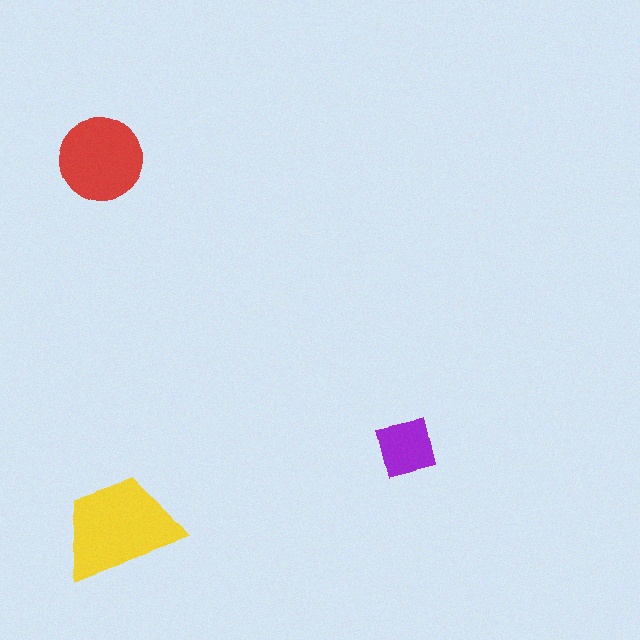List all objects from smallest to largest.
The purple square, the red circle, the yellow trapezoid.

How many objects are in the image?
There are 3 objects in the image.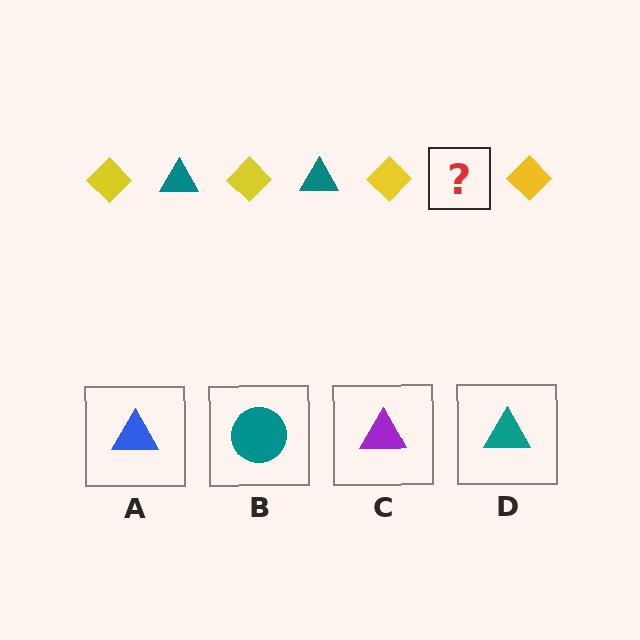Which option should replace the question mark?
Option D.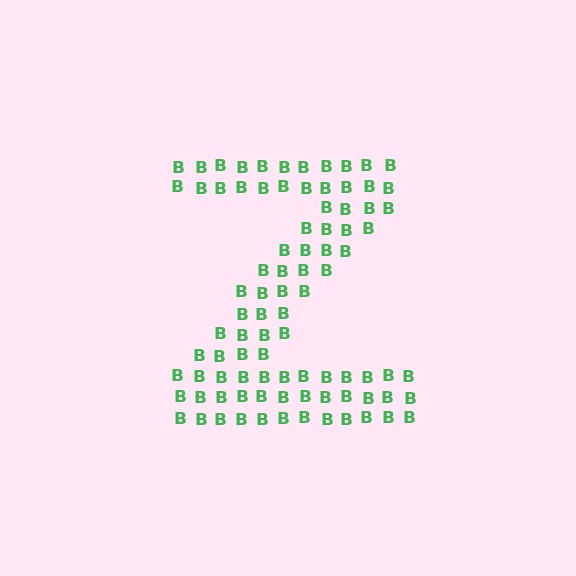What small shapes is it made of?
It is made of small letter B's.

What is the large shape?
The large shape is the letter Z.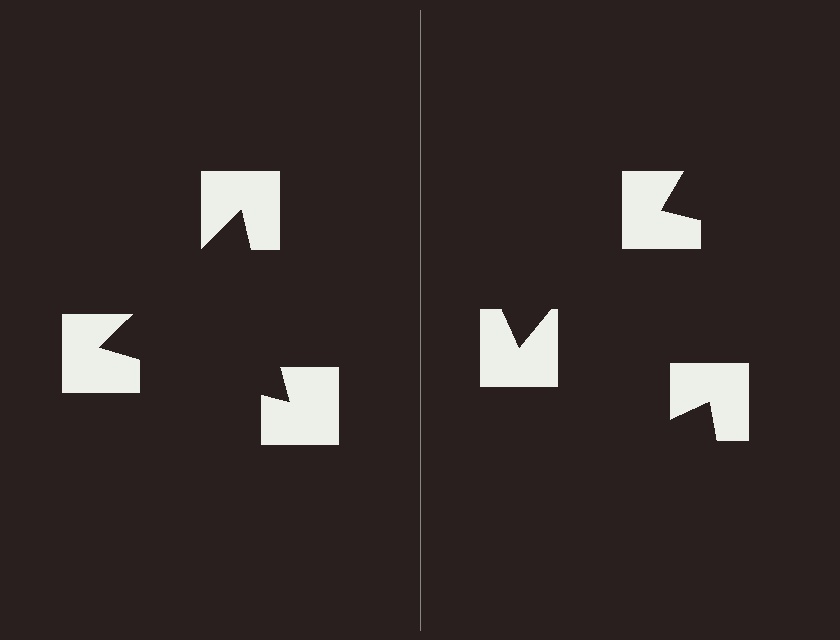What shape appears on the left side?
An illusory triangle.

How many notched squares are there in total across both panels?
6 — 3 on each side.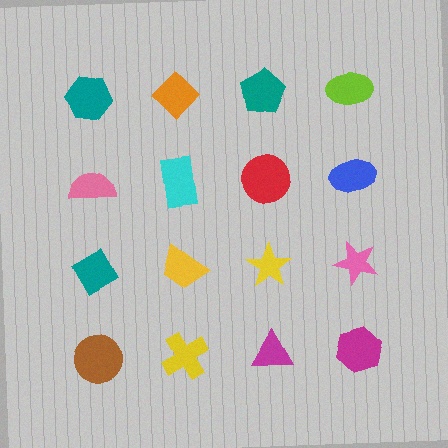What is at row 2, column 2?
A cyan rectangle.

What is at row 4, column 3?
A magenta triangle.